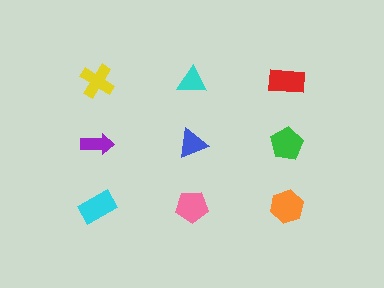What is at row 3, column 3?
An orange hexagon.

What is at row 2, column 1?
A purple arrow.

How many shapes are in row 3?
3 shapes.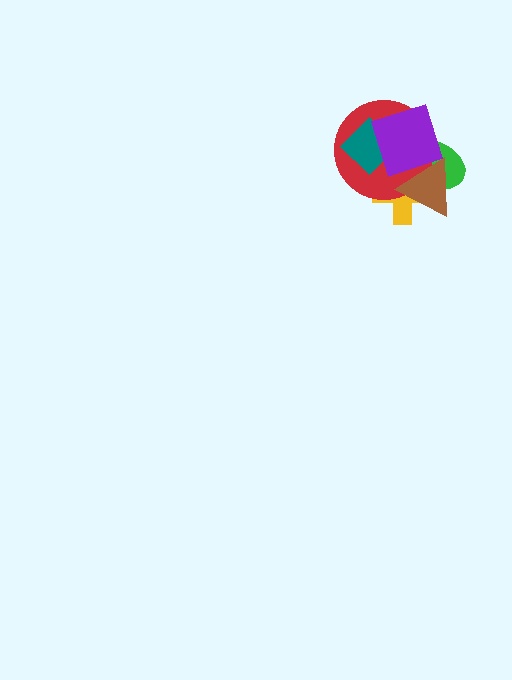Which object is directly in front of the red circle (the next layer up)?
The teal diamond is directly in front of the red circle.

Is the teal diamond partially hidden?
Yes, it is partially covered by another shape.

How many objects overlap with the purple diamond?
5 objects overlap with the purple diamond.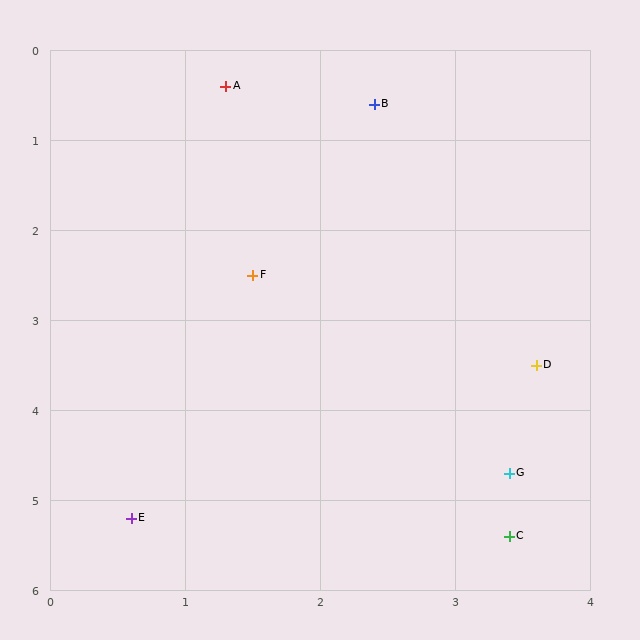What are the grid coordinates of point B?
Point B is at approximately (2.4, 0.6).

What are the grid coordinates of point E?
Point E is at approximately (0.6, 5.2).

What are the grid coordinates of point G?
Point G is at approximately (3.4, 4.7).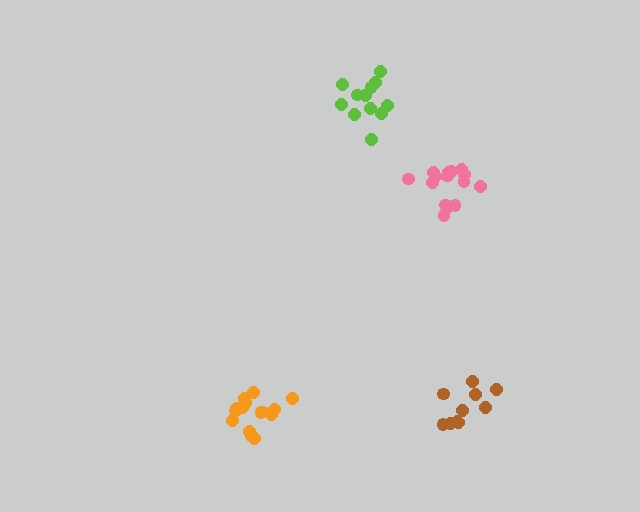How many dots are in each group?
Group 1: 15 dots, Group 2: 15 dots, Group 3: 12 dots, Group 4: 10 dots (52 total).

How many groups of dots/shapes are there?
There are 4 groups.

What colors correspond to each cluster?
The clusters are colored: orange, pink, lime, brown.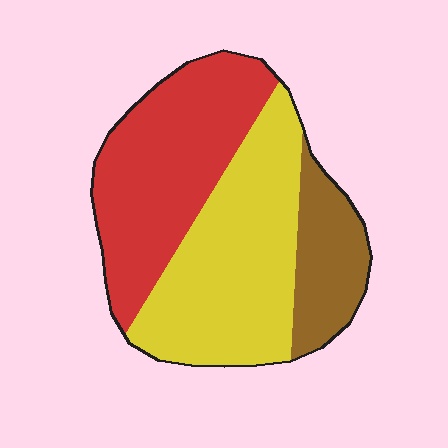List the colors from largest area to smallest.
From largest to smallest: yellow, red, brown.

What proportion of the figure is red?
Red covers roughly 40% of the figure.